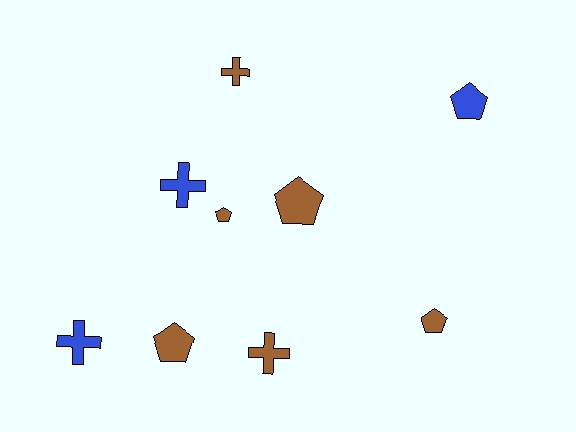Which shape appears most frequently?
Pentagon, with 5 objects.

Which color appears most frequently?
Brown, with 6 objects.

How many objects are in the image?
There are 9 objects.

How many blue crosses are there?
There are 2 blue crosses.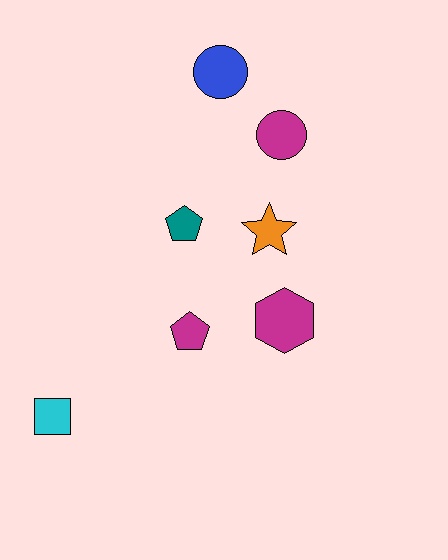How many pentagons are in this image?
There are 2 pentagons.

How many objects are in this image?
There are 7 objects.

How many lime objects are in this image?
There are no lime objects.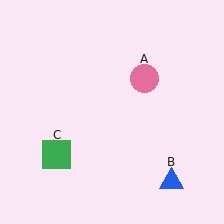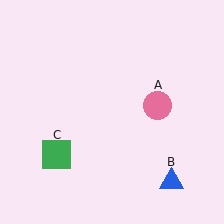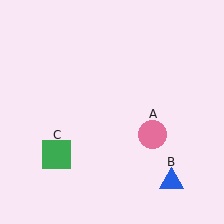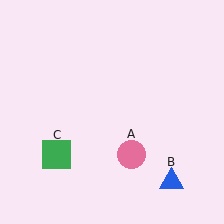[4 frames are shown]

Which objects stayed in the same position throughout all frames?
Blue triangle (object B) and green square (object C) remained stationary.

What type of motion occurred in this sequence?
The pink circle (object A) rotated clockwise around the center of the scene.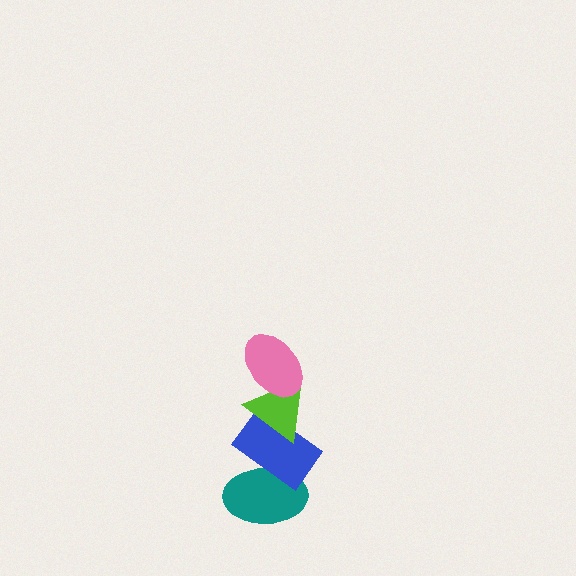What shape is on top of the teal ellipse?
The blue rectangle is on top of the teal ellipse.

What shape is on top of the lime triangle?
The pink ellipse is on top of the lime triangle.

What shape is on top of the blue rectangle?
The lime triangle is on top of the blue rectangle.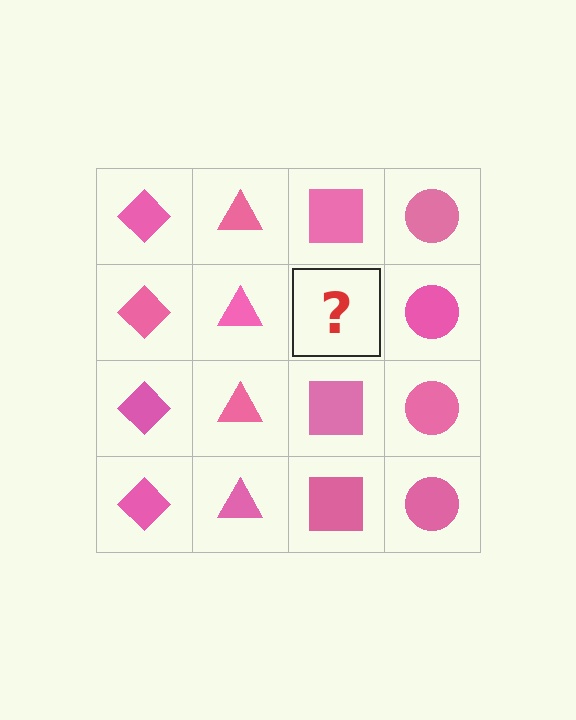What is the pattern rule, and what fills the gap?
The rule is that each column has a consistent shape. The gap should be filled with a pink square.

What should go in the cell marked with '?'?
The missing cell should contain a pink square.